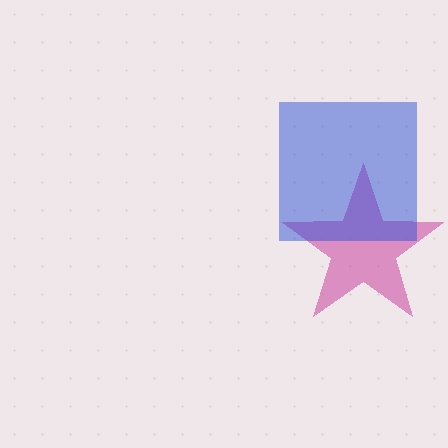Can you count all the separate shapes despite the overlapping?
Yes, there are 2 separate shapes.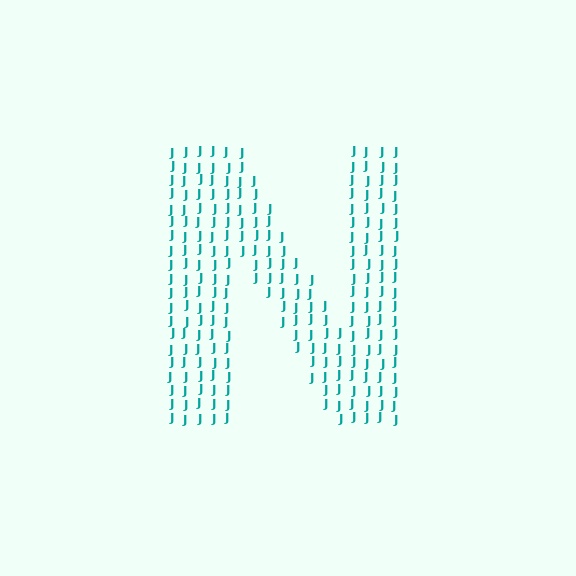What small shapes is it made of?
It is made of small letter J's.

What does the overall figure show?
The overall figure shows the letter N.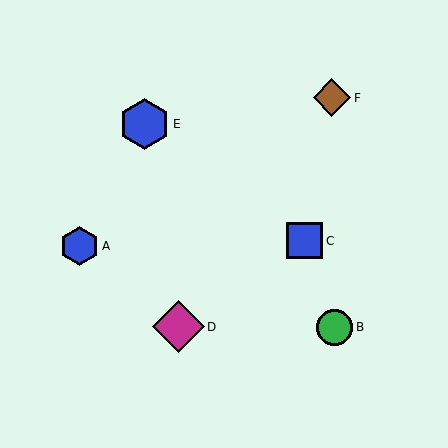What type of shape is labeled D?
Shape D is a magenta diamond.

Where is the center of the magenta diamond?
The center of the magenta diamond is at (178, 327).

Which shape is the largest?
The magenta diamond (labeled D) is the largest.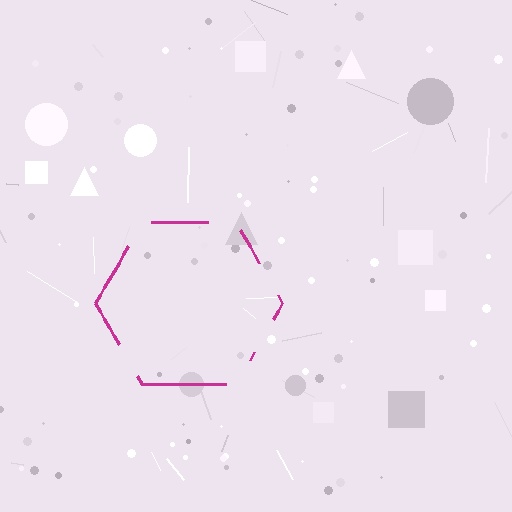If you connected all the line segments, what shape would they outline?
They would outline a hexagon.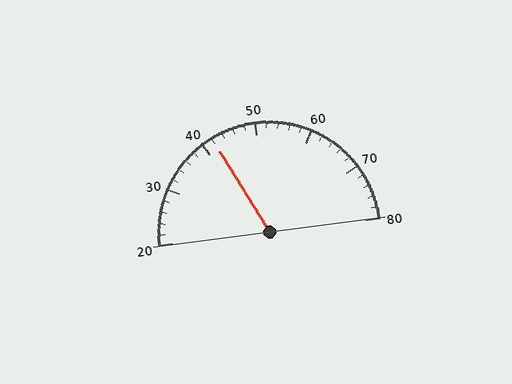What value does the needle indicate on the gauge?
The needle indicates approximately 42.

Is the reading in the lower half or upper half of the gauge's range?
The reading is in the lower half of the range (20 to 80).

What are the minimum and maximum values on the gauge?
The gauge ranges from 20 to 80.